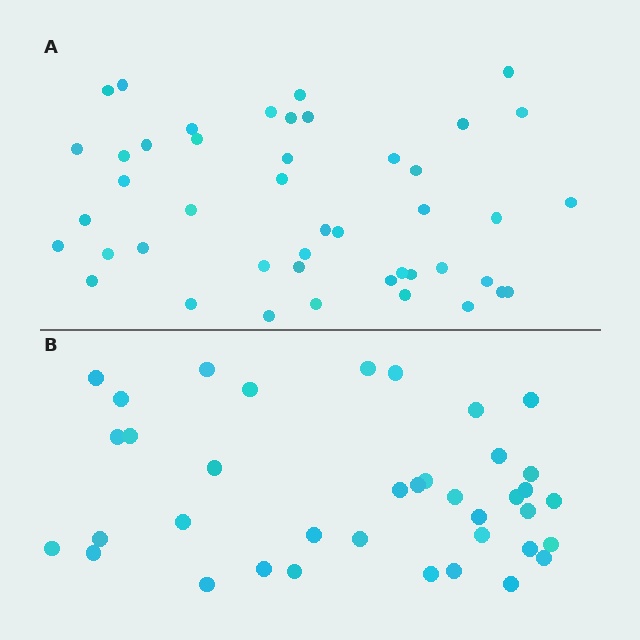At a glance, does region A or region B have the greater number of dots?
Region A (the top region) has more dots.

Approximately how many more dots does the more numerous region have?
Region A has roughly 8 or so more dots than region B.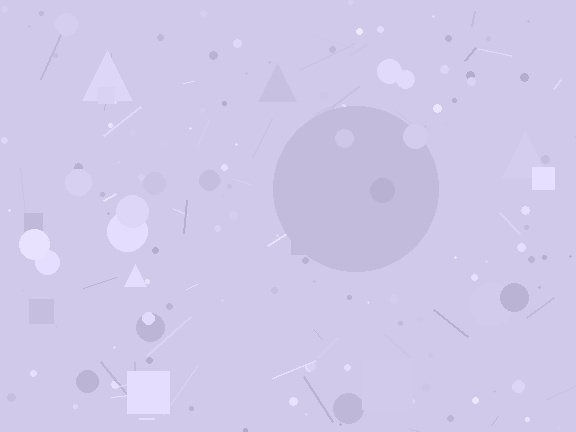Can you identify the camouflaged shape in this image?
The camouflaged shape is a circle.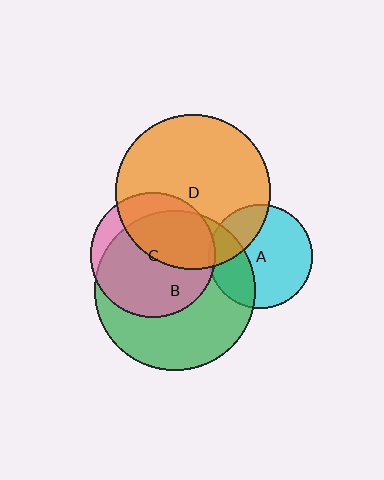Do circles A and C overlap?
Yes.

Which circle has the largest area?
Circle B (green).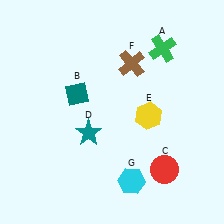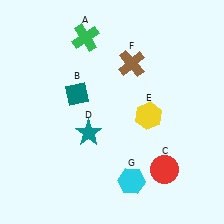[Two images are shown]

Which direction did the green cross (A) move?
The green cross (A) moved left.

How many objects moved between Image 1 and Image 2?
1 object moved between the two images.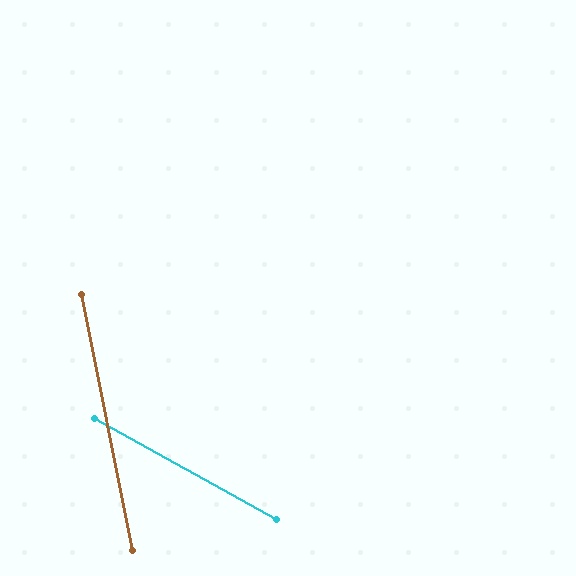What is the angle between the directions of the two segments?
Approximately 50 degrees.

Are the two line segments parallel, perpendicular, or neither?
Neither parallel nor perpendicular — they differ by about 50°.